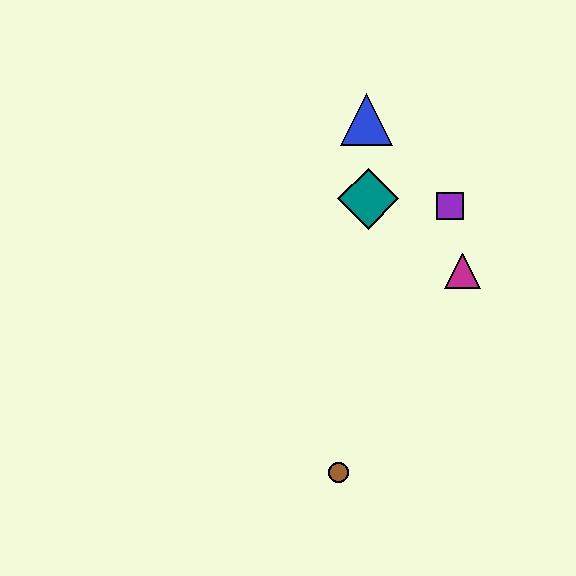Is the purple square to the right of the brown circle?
Yes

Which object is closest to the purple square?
The magenta triangle is closest to the purple square.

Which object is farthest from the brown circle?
The blue triangle is farthest from the brown circle.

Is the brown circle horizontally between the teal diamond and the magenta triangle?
No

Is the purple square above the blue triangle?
No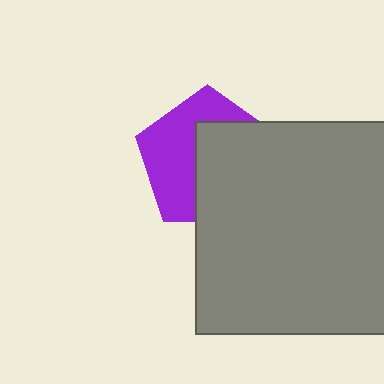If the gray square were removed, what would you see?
You would see the complete purple pentagon.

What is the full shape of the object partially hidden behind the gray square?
The partially hidden object is a purple pentagon.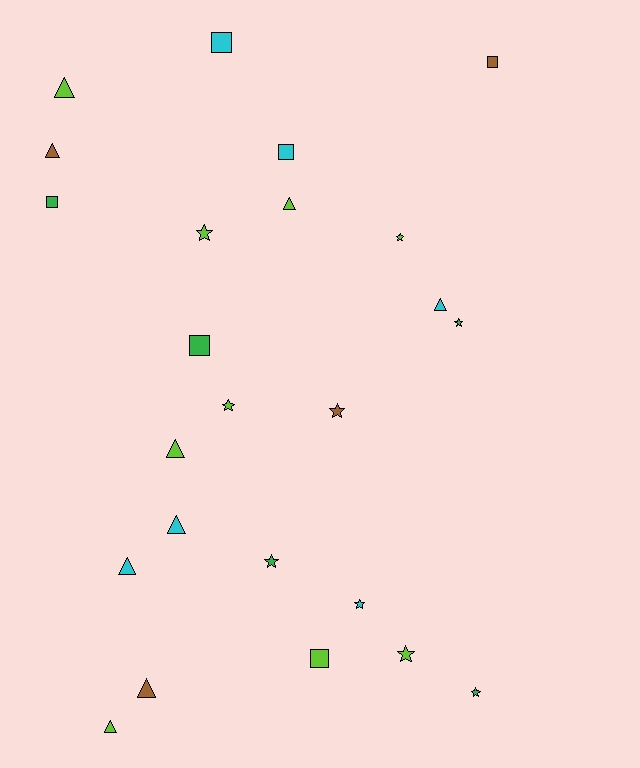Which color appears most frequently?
Lime, with 9 objects.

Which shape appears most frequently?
Star, with 9 objects.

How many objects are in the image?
There are 24 objects.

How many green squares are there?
There are 2 green squares.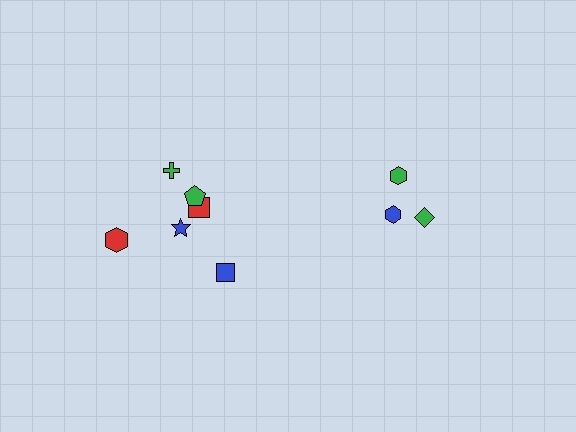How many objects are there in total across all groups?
There are 9 objects.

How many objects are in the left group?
There are 6 objects.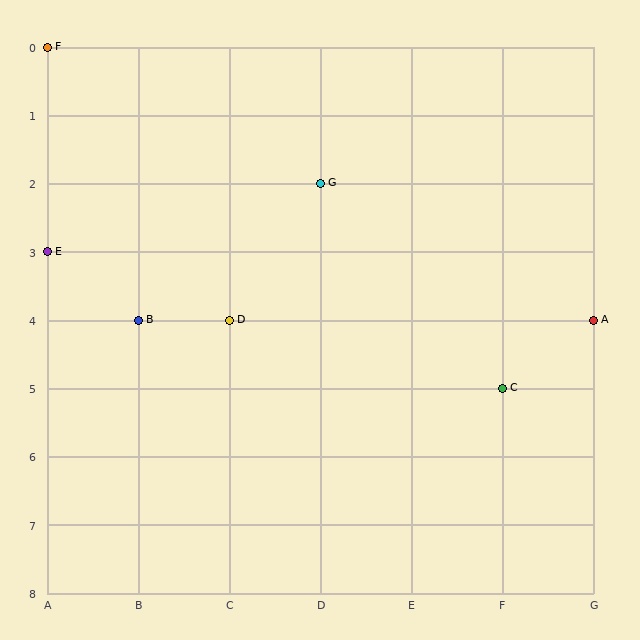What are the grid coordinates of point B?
Point B is at grid coordinates (B, 4).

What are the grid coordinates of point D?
Point D is at grid coordinates (C, 4).